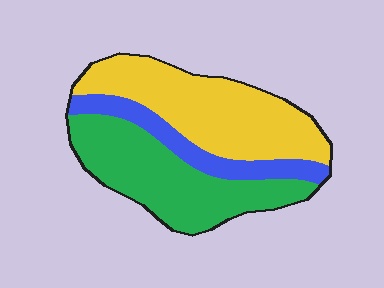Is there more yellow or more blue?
Yellow.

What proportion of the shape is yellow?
Yellow takes up about two fifths (2/5) of the shape.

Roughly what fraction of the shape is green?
Green covers about 40% of the shape.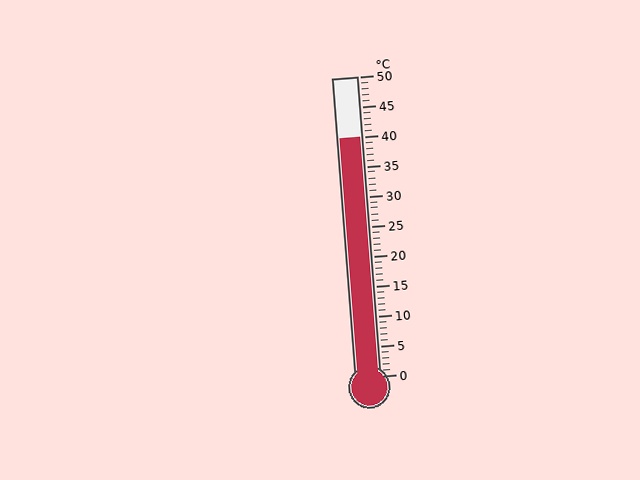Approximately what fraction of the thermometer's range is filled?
The thermometer is filled to approximately 80% of its range.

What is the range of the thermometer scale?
The thermometer scale ranges from 0°C to 50°C.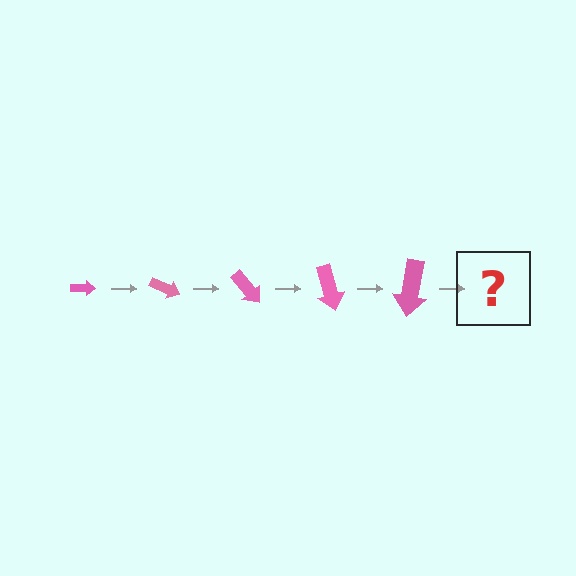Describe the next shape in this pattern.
It should be an arrow, larger than the previous one and rotated 125 degrees from the start.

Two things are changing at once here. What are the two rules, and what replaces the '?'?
The two rules are that the arrow grows larger each step and it rotates 25 degrees each step. The '?' should be an arrow, larger than the previous one and rotated 125 degrees from the start.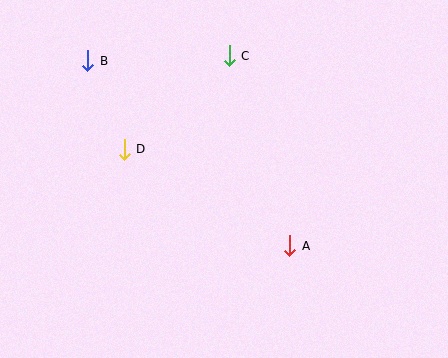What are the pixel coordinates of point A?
Point A is at (290, 246).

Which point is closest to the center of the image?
Point A at (290, 246) is closest to the center.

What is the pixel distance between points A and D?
The distance between A and D is 192 pixels.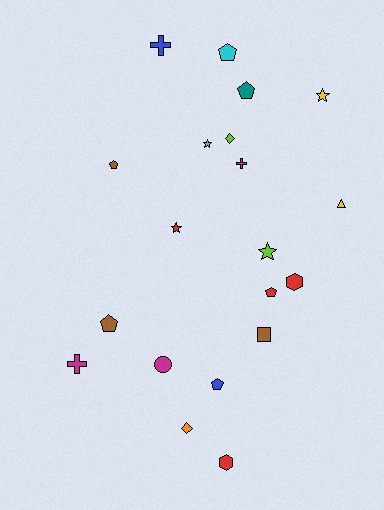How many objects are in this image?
There are 20 objects.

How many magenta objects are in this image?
There are 3 magenta objects.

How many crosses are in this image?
There are 3 crosses.